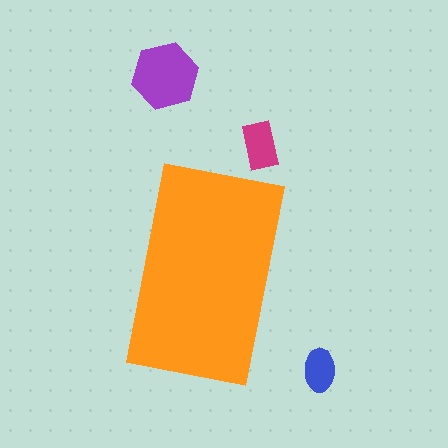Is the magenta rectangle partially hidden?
No, the magenta rectangle is fully visible.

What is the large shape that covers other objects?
An orange rectangle.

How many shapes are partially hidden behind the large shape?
0 shapes are partially hidden.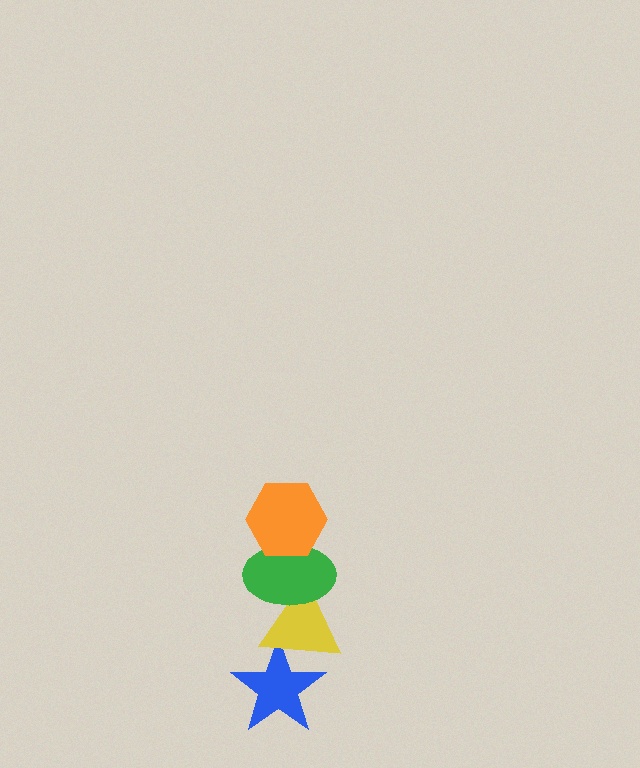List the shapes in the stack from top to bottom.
From top to bottom: the orange hexagon, the green ellipse, the yellow triangle, the blue star.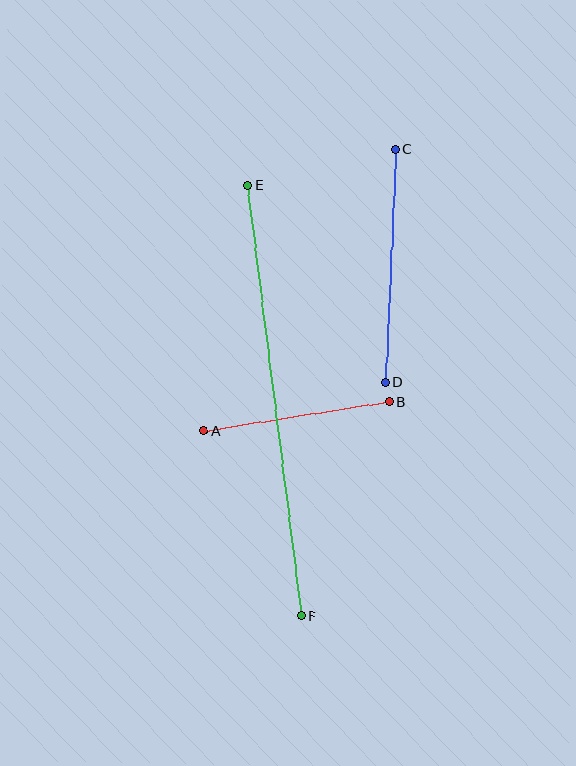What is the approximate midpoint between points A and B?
The midpoint is at approximately (297, 416) pixels.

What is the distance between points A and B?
The distance is approximately 187 pixels.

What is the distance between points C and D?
The distance is approximately 233 pixels.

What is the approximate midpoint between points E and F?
The midpoint is at approximately (274, 401) pixels.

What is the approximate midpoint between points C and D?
The midpoint is at approximately (390, 266) pixels.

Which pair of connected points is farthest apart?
Points E and F are farthest apart.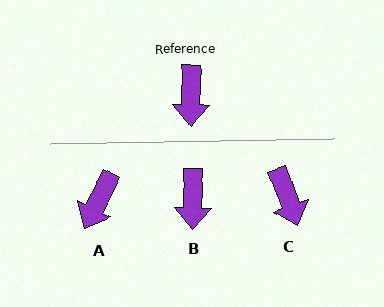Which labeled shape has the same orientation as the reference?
B.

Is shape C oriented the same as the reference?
No, it is off by about 21 degrees.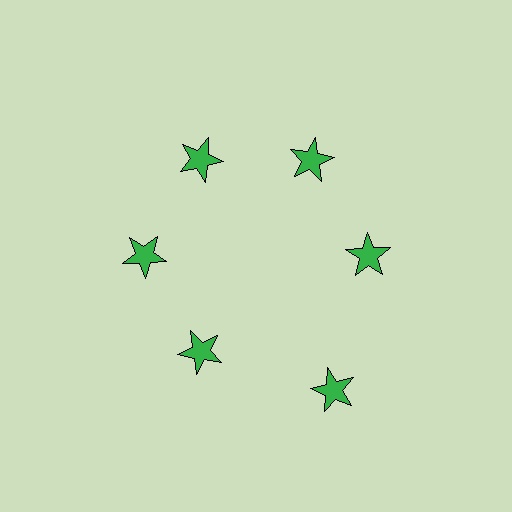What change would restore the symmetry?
The symmetry would be restored by moving it inward, back onto the ring so that all 6 stars sit at equal angles and equal distance from the center.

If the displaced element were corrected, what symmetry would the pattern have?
It would have 6-fold rotational symmetry — the pattern would map onto itself every 60 degrees.